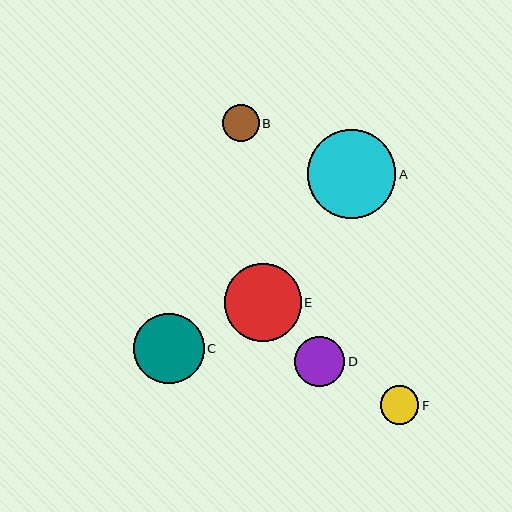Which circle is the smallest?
Circle B is the smallest with a size of approximately 37 pixels.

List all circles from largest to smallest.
From largest to smallest: A, E, C, D, F, B.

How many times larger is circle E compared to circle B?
Circle E is approximately 2.1 times the size of circle B.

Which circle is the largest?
Circle A is the largest with a size of approximately 89 pixels.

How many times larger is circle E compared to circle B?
Circle E is approximately 2.1 times the size of circle B.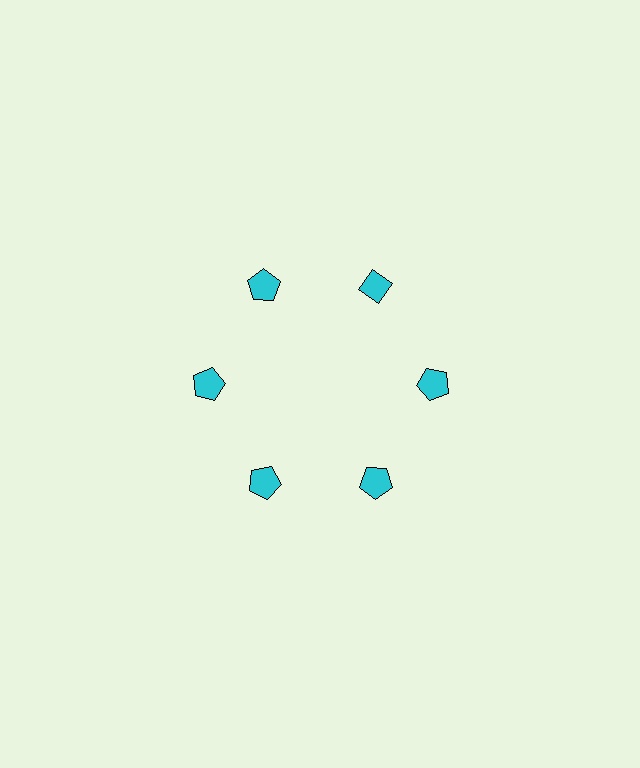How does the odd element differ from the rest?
It has a different shape: diamond instead of pentagon.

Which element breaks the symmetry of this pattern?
The cyan diamond at roughly the 1 o'clock position breaks the symmetry. All other shapes are cyan pentagons.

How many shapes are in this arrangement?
There are 6 shapes arranged in a ring pattern.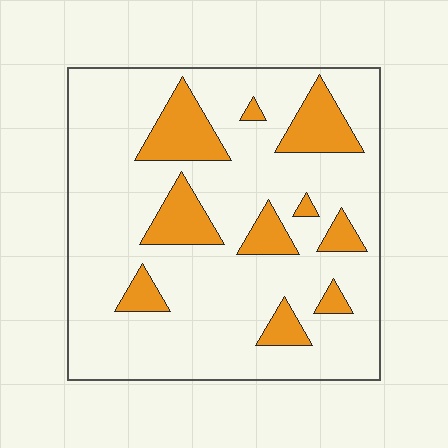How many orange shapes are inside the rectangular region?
10.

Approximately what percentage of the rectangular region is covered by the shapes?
Approximately 20%.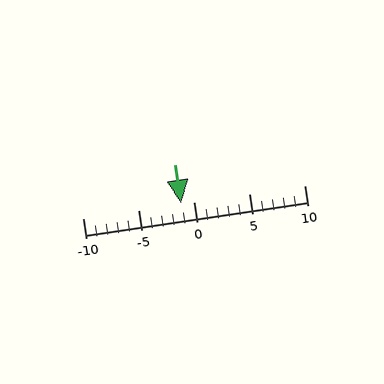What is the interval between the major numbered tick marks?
The major tick marks are spaced 5 units apart.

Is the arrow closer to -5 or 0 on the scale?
The arrow is closer to 0.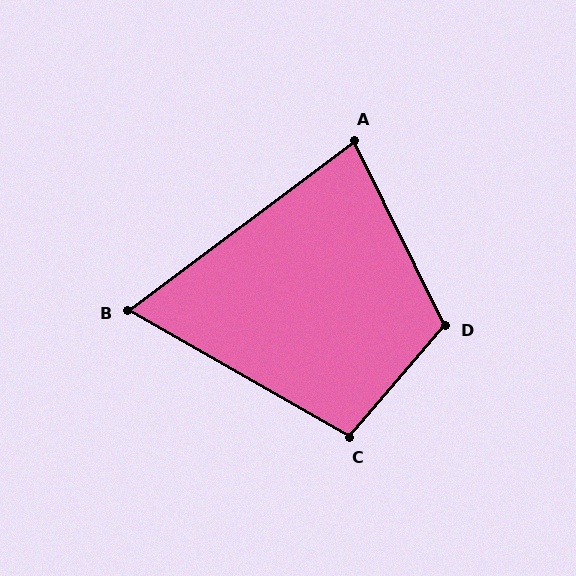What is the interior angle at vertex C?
Approximately 101 degrees (obtuse).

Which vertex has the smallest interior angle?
B, at approximately 67 degrees.